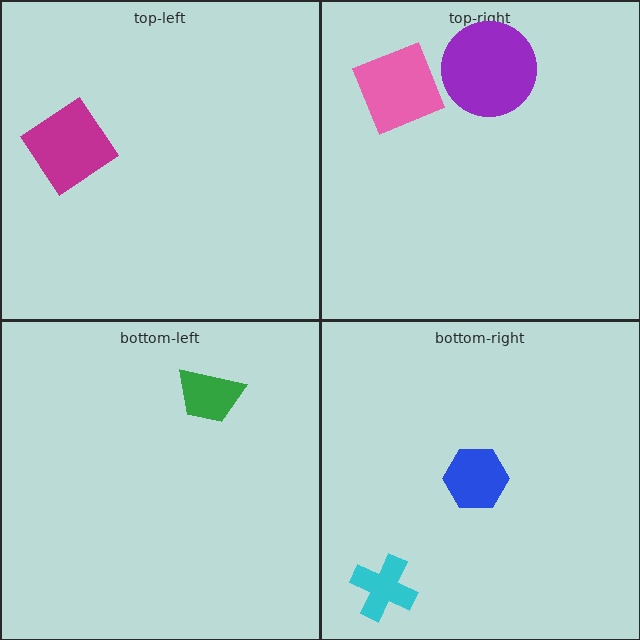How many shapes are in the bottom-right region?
2.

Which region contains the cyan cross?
The bottom-right region.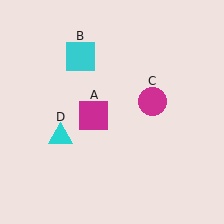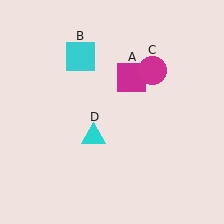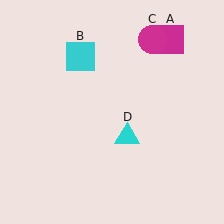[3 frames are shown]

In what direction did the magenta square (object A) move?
The magenta square (object A) moved up and to the right.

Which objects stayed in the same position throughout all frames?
Cyan square (object B) remained stationary.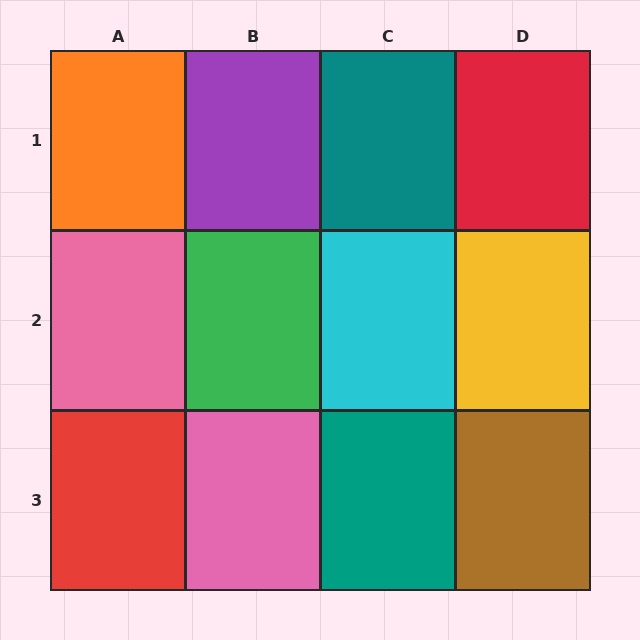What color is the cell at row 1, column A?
Orange.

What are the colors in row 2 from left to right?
Pink, green, cyan, yellow.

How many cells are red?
2 cells are red.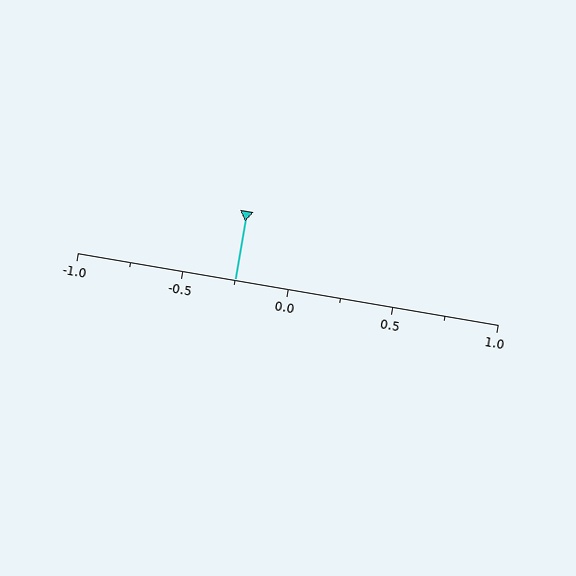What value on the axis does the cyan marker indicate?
The marker indicates approximately -0.25.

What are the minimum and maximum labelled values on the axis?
The axis runs from -1.0 to 1.0.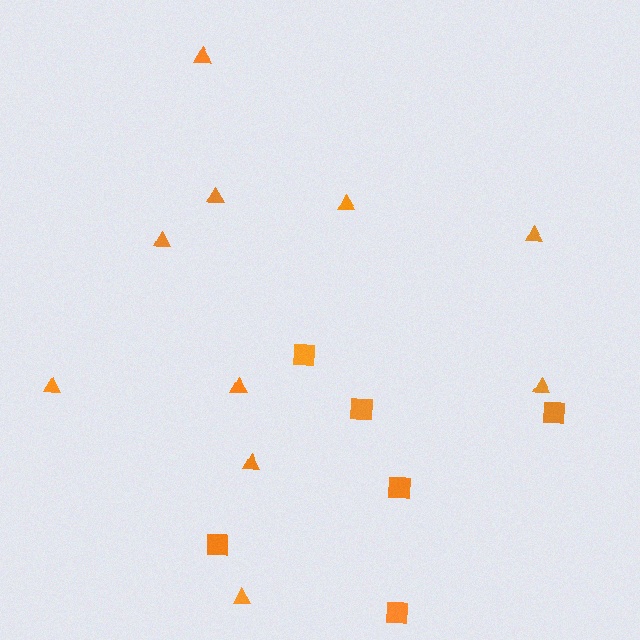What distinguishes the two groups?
There are 2 groups: one group of squares (6) and one group of triangles (10).